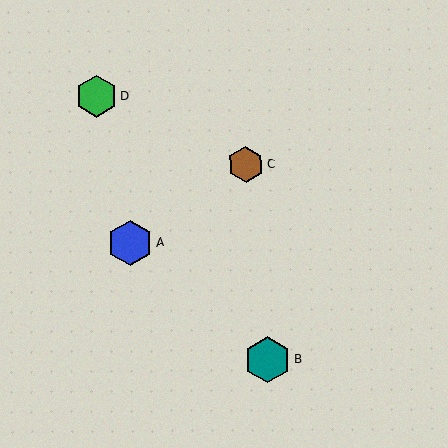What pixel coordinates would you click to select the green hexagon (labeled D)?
Click at (96, 96) to select the green hexagon D.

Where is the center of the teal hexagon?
The center of the teal hexagon is at (268, 359).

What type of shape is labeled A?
Shape A is a blue hexagon.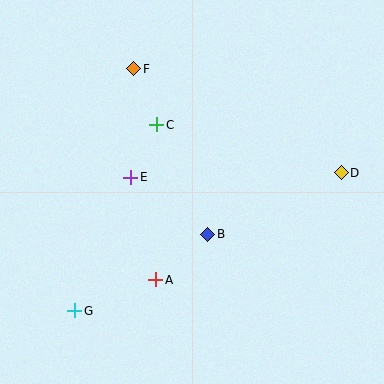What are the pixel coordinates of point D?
Point D is at (341, 173).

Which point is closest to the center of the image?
Point B at (208, 234) is closest to the center.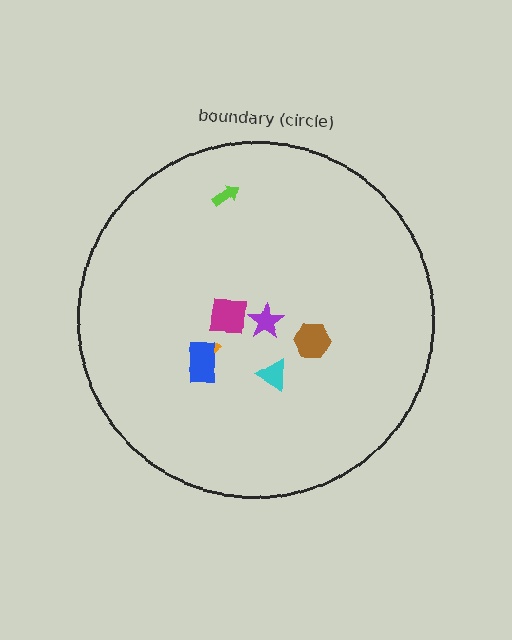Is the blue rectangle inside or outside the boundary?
Inside.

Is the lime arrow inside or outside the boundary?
Inside.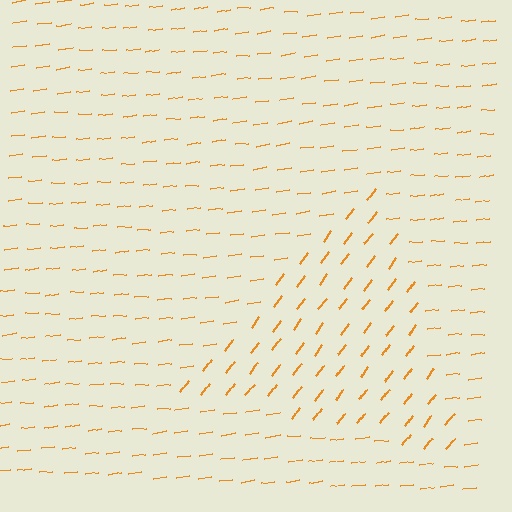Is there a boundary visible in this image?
Yes, there is a texture boundary formed by a change in line orientation.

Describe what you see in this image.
The image is filled with small orange line segments. A triangle region in the image has lines oriented differently from the surrounding lines, creating a visible texture boundary.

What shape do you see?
I see a triangle.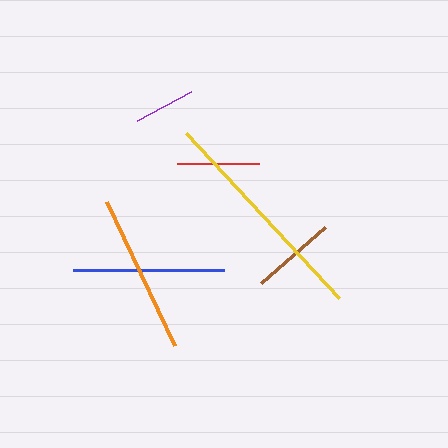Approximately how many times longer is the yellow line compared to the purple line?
The yellow line is approximately 3.7 times the length of the purple line.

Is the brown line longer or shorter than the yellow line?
The yellow line is longer than the brown line.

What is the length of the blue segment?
The blue segment is approximately 151 pixels long.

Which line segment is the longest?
The yellow line is the longest at approximately 225 pixels.